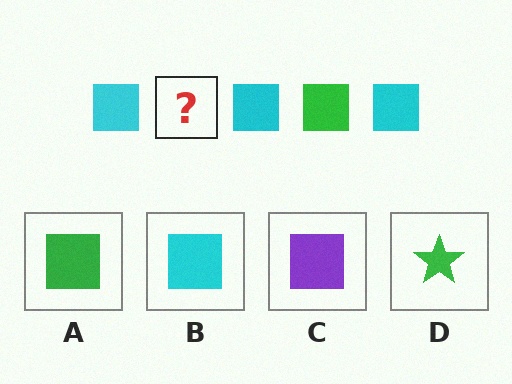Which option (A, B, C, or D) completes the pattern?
A.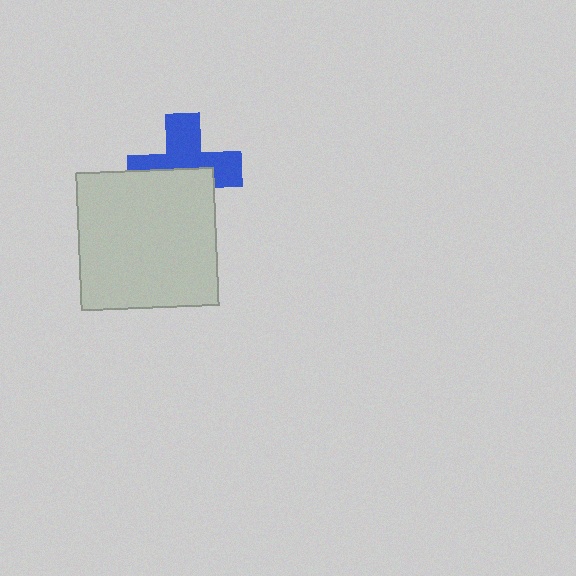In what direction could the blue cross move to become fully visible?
The blue cross could move up. That would shift it out from behind the light gray square entirely.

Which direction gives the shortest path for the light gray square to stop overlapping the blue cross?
Moving down gives the shortest separation.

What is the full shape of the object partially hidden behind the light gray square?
The partially hidden object is a blue cross.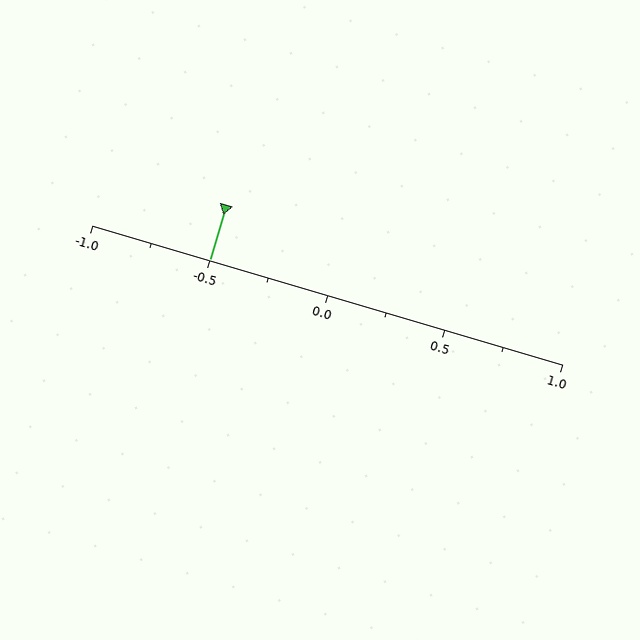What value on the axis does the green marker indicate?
The marker indicates approximately -0.5.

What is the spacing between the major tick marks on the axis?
The major ticks are spaced 0.5 apart.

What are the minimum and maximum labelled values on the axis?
The axis runs from -1.0 to 1.0.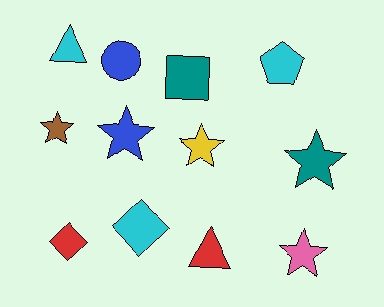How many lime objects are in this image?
There are no lime objects.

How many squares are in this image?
There is 1 square.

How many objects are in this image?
There are 12 objects.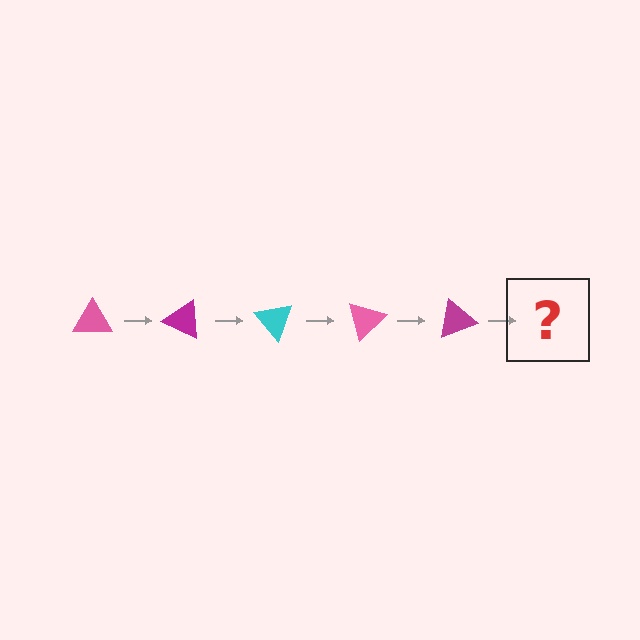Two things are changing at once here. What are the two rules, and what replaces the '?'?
The two rules are that it rotates 25 degrees each step and the color cycles through pink, magenta, and cyan. The '?' should be a cyan triangle, rotated 125 degrees from the start.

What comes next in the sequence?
The next element should be a cyan triangle, rotated 125 degrees from the start.